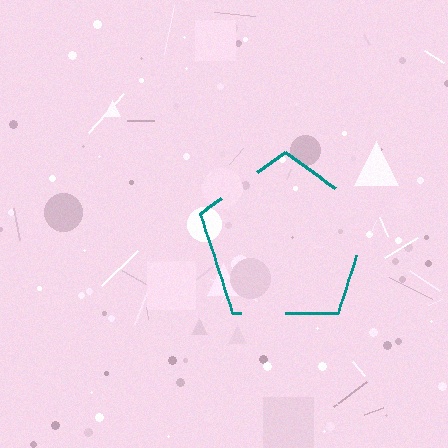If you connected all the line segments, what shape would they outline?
They would outline a pentagon.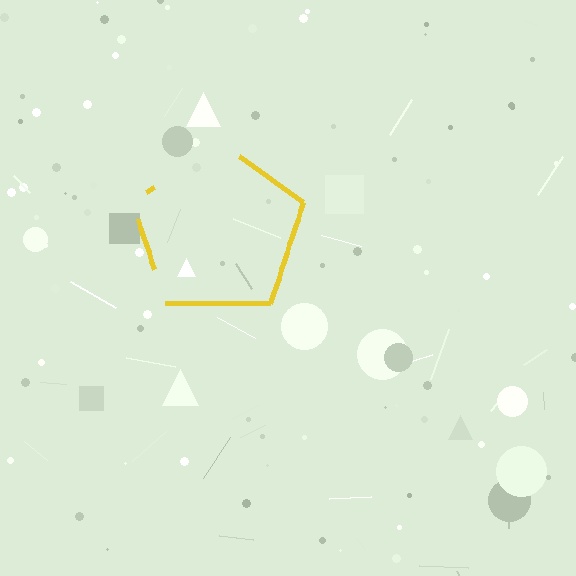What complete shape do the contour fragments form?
The contour fragments form a pentagon.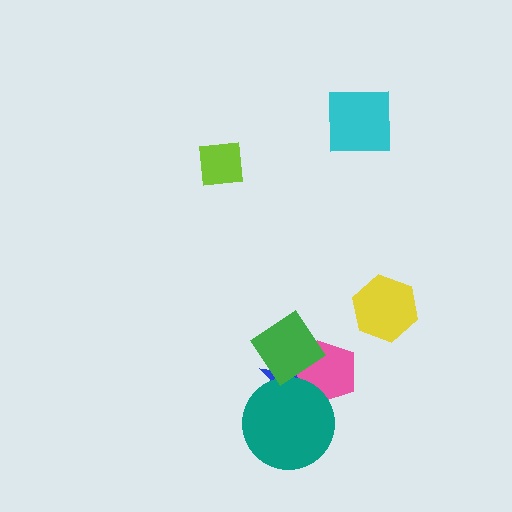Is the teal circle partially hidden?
Yes, it is partially covered by another shape.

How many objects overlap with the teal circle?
3 objects overlap with the teal circle.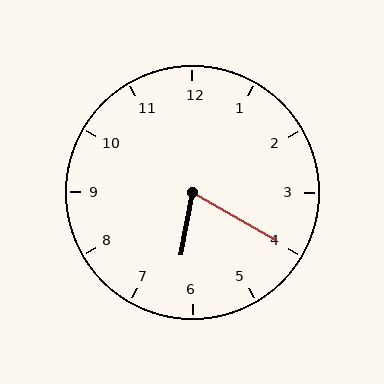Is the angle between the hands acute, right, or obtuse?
It is acute.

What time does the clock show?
6:20.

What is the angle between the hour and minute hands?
Approximately 70 degrees.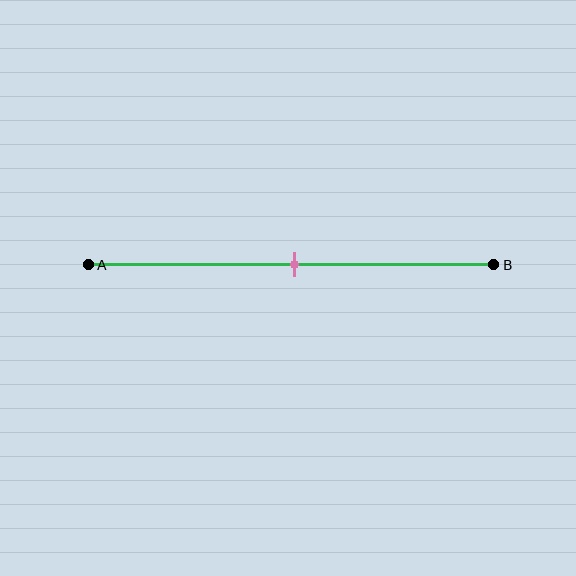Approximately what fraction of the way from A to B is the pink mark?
The pink mark is approximately 50% of the way from A to B.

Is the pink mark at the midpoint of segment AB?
Yes, the mark is approximately at the midpoint.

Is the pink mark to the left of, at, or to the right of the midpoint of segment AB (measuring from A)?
The pink mark is approximately at the midpoint of segment AB.